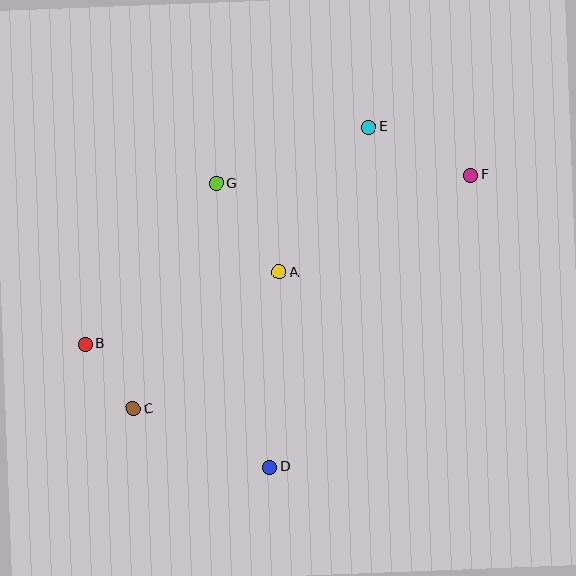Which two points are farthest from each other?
Points B and F are farthest from each other.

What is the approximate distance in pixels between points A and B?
The distance between A and B is approximately 207 pixels.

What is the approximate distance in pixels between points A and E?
The distance between A and E is approximately 171 pixels.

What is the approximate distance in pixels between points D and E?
The distance between D and E is approximately 354 pixels.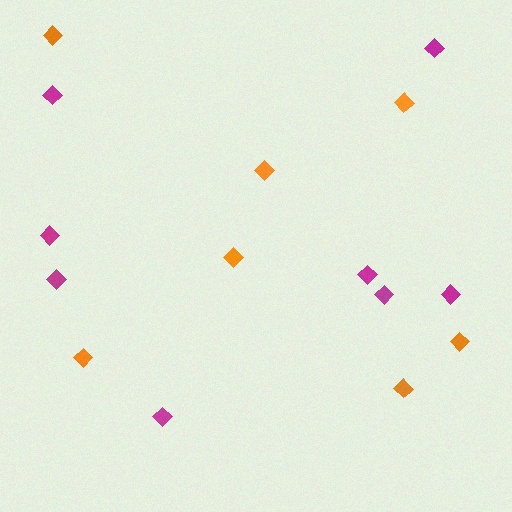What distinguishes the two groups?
There are 2 groups: one group of magenta diamonds (8) and one group of orange diamonds (7).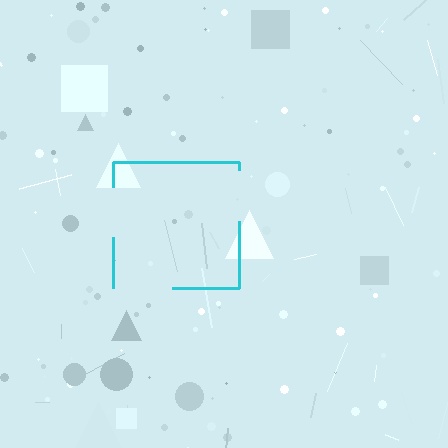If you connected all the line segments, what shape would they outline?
They would outline a square.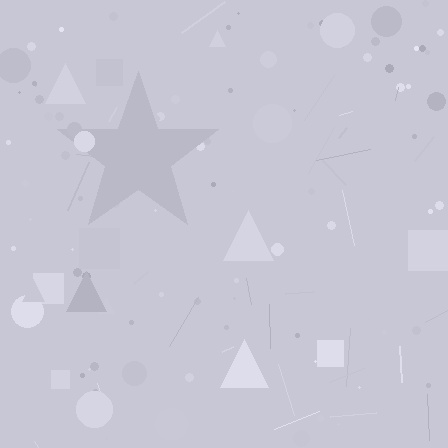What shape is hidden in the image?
A star is hidden in the image.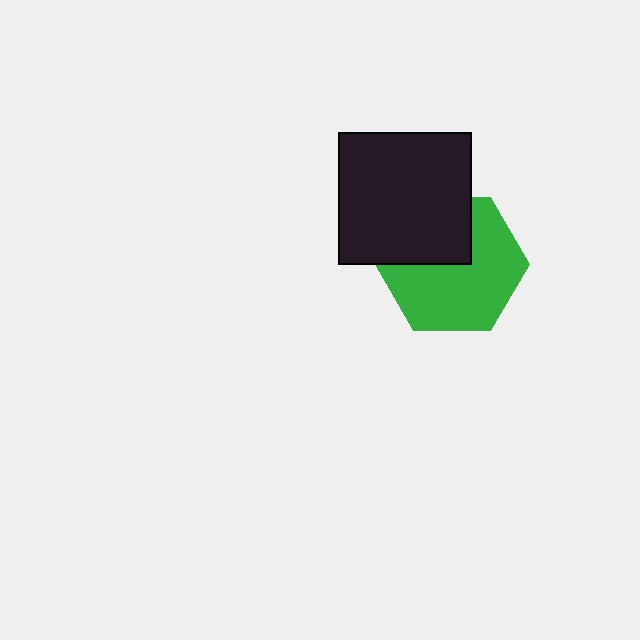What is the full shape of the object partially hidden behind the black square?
The partially hidden object is a green hexagon.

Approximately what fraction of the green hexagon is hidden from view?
Roughly 34% of the green hexagon is hidden behind the black square.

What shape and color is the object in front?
The object in front is a black square.